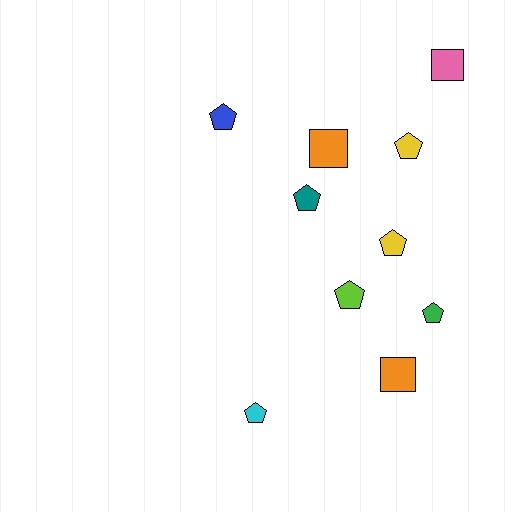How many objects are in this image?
There are 10 objects.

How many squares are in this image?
There are 3 squares.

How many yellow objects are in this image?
There are 2 yellow objects.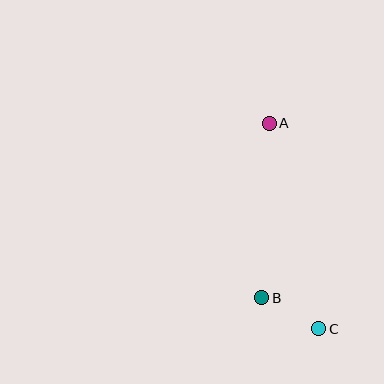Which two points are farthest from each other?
Points A and C are farthest from each other.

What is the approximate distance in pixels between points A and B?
The distance between A and B is approximately 175 pixels.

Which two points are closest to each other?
Points B and C are closest to each other.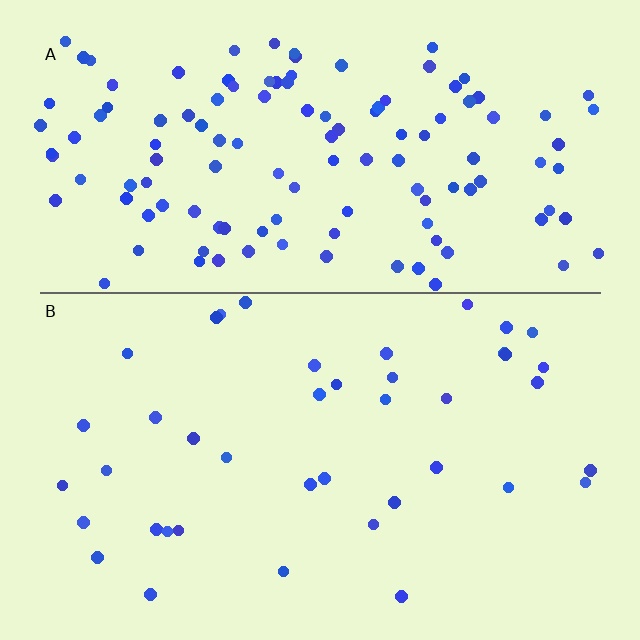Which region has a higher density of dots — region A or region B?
A (the top).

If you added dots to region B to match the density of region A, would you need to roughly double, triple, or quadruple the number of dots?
Approximately triple.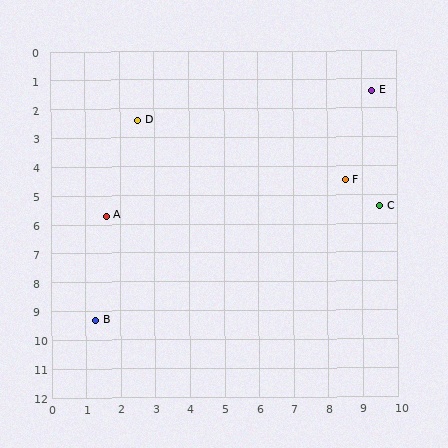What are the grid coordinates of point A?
Point A is at approximately (1.6, 5.7).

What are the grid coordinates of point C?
Point C is at approximately (9.5, 5.4).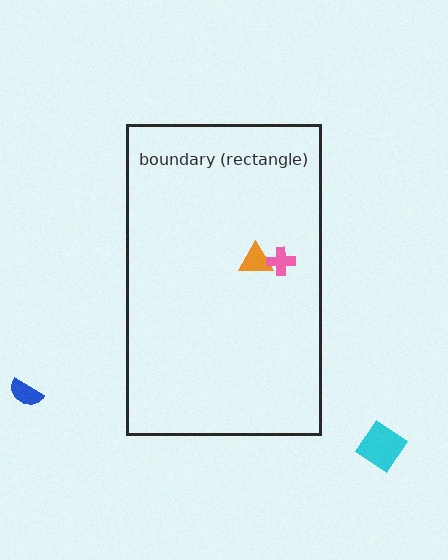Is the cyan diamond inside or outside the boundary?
Outside.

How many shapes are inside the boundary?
2 inside, 2 outside.